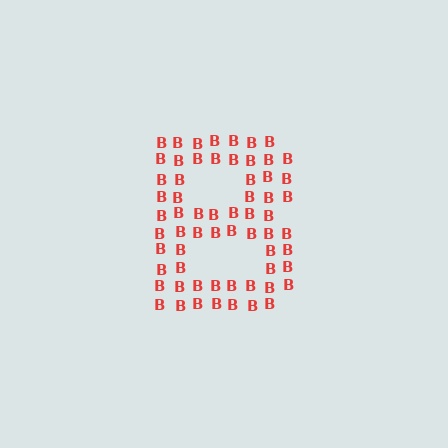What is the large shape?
The large shape is the letter B.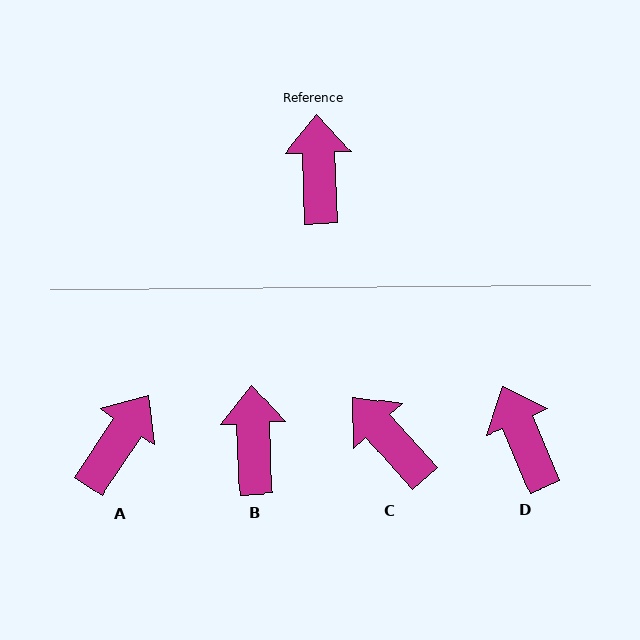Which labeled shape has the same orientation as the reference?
B.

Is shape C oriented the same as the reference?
No, it is off by about 39 degrees.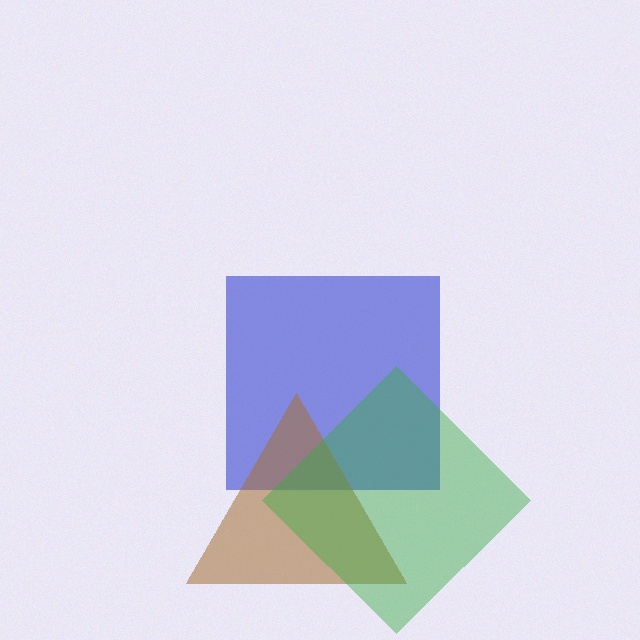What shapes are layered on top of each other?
The layered shapes are: a blue square, a brown triangle, a green diamond.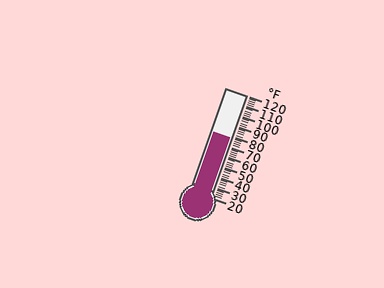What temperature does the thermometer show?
The thermometer shows approximately 78°F.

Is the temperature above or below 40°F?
The temperature is above 40°F.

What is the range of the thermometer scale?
The thermometer scale ranges from 20°F to 120°F.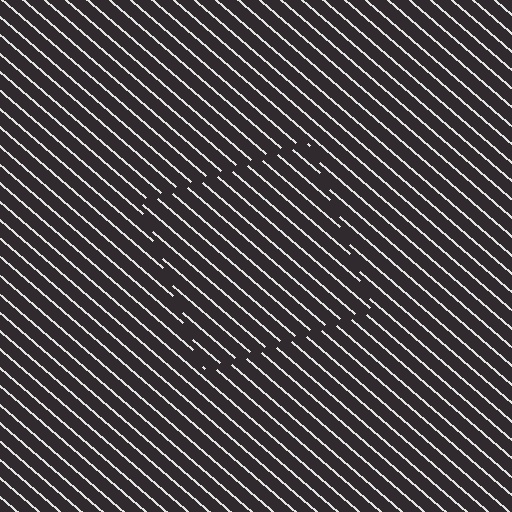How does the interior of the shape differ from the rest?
The interior of the shape contains the same grating, shifted by half a period — the contour is defined by the phase discontinuity where line-ends from the inner and outer gratings abut.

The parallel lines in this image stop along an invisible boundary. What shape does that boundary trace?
An illusory square. The interior of the shape contains the same grating, shifted by half a period — the contour is defined by the phase discontinuity where line-ends from the inner and outer gratings abut.